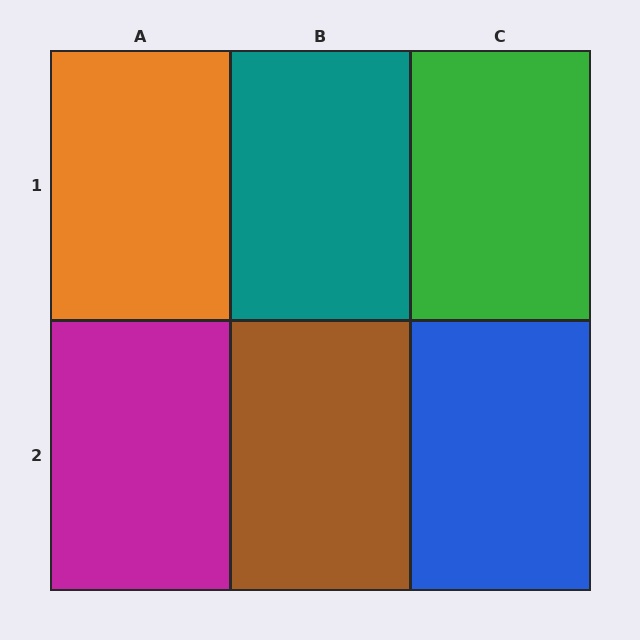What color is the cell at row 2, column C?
Blue.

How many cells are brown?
1 cell is brown.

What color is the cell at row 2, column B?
Brown.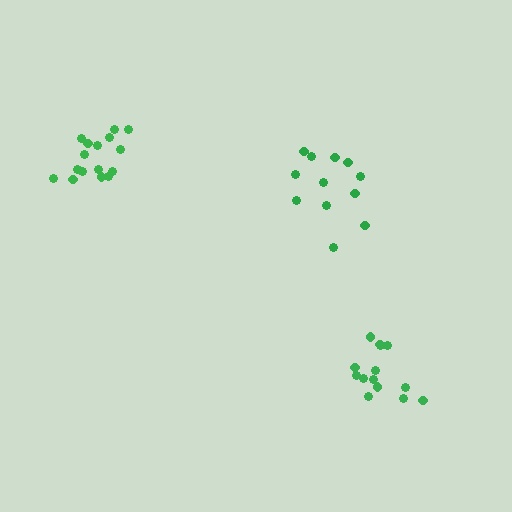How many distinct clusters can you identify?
There are 3 distinct clusters.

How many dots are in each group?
Group 1: 16 dots, Group 2: 12 dots, Group 3: 14 dots (42 total).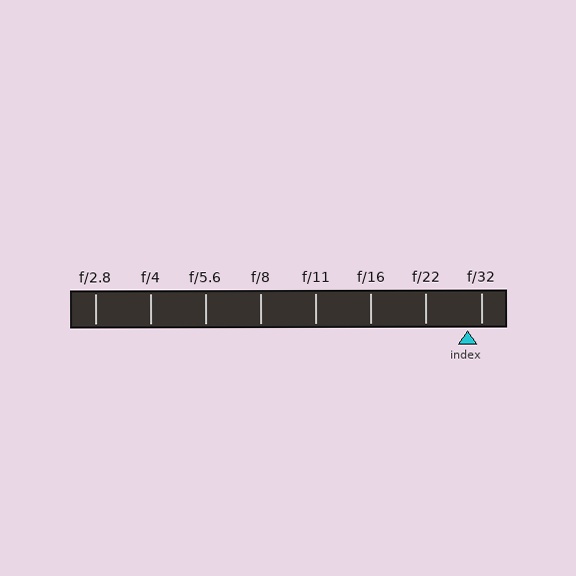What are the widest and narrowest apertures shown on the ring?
The widest aperture shown is f/2.8 and the narrowest is f/32.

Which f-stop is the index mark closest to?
The index mark is closest to f/32.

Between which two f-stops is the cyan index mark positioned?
The index mark is between f/22 and f/32.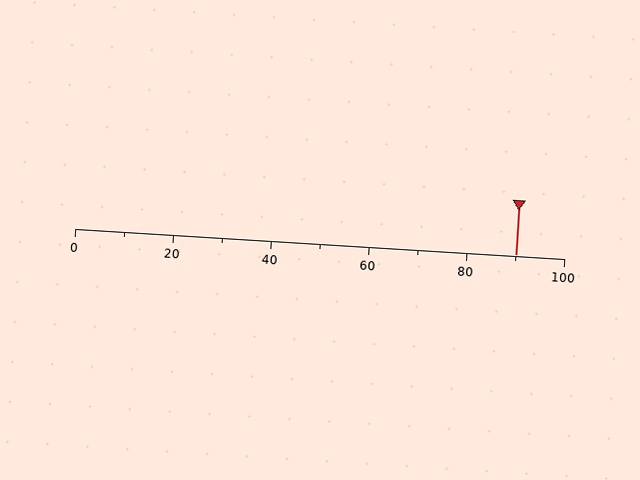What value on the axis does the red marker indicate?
The marker indicates approximately 90.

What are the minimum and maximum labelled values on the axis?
The axis runs from 0 to 100.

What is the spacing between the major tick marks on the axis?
The major ticks are spaced 20 apart.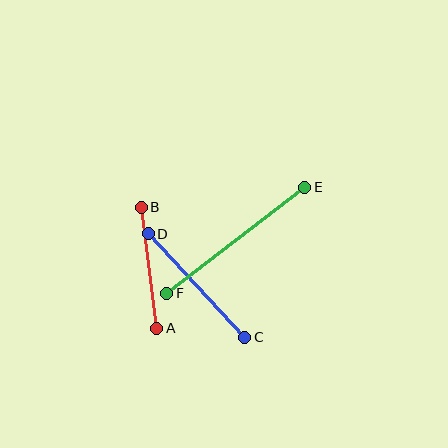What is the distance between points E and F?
The distance is approximately 174 pixels.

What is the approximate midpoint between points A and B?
The midpoint is at approximately (149, 268) pixels.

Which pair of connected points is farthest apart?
Points E and F are farthest apart.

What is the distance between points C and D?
The distance is approximately 141 pixels.